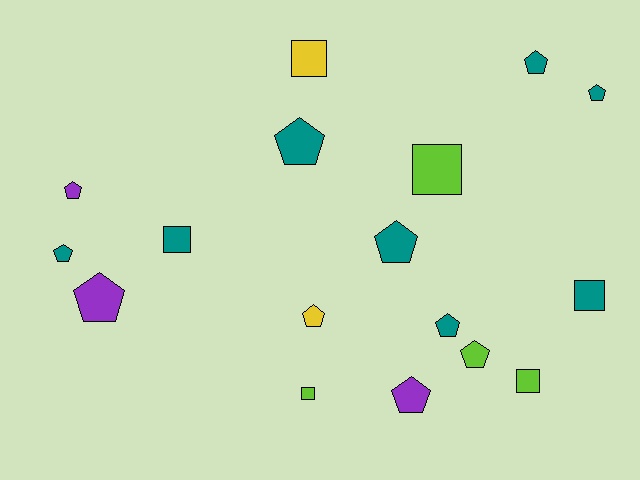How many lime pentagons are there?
There is 1 lime pentagon.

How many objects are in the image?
There are 17 objects.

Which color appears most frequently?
Teal, with 8 objects.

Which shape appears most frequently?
Pentagon, with 11 objects.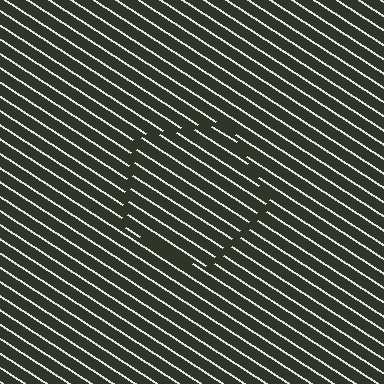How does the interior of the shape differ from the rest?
The interior of the shape contains the same grating, shifted by half a period — the contour is defined by the phase discontinuity where line-ends from the inner and outer gratings abut.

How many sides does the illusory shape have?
5 sides — the line-ends trace a pentagon.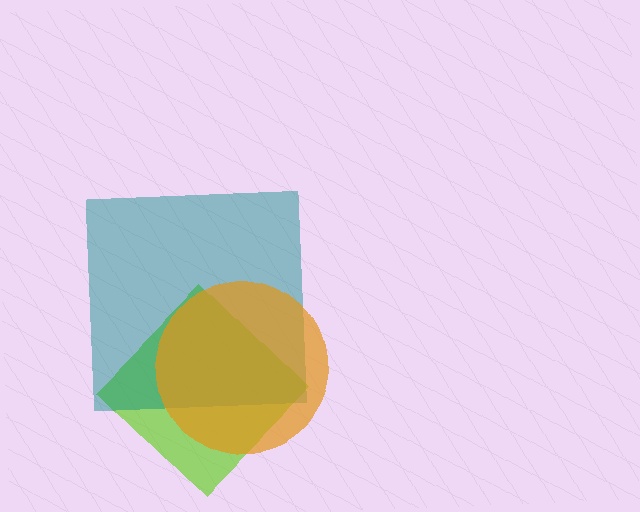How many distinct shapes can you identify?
There are 3 distinct shapes: a lime diamond, a teal square, an orange circle.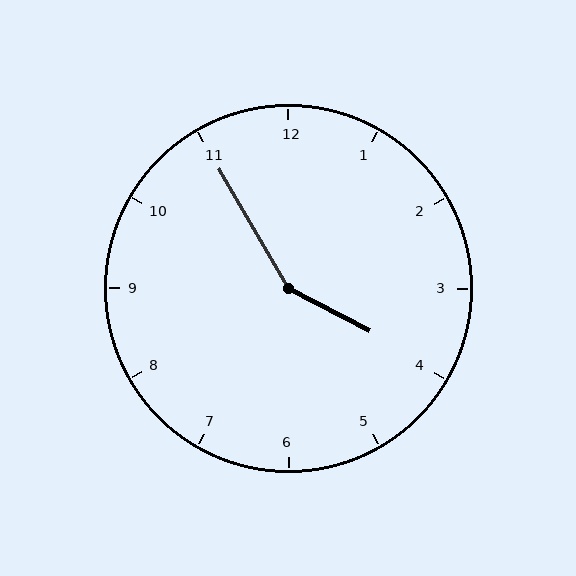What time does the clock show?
3:55.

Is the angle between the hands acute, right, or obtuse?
It is obtuse.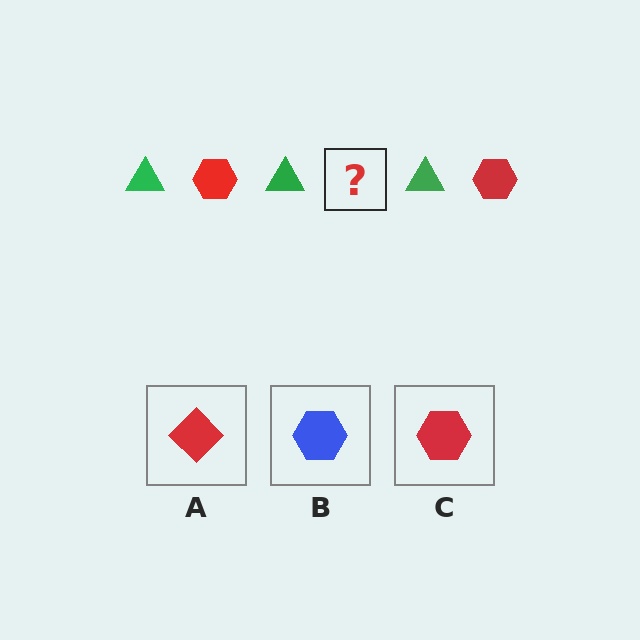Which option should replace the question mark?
Option C.